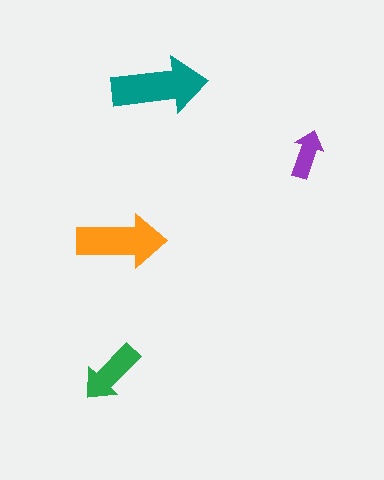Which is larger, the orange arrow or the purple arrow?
The orange one.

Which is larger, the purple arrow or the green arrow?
The green one.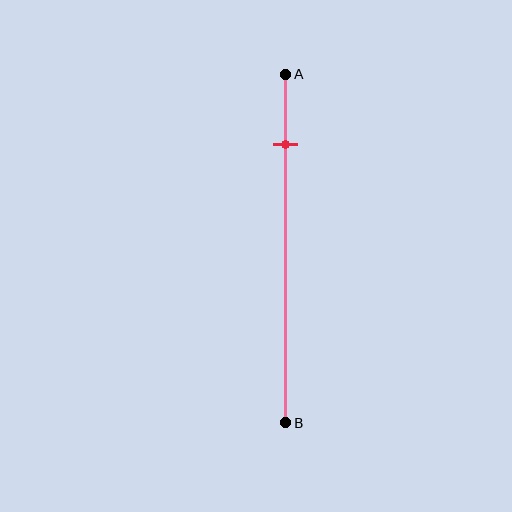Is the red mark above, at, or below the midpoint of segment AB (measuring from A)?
The red mark is above the midpoint of segment AB.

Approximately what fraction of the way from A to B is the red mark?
The red mark is approximately 20% of the way from A to B.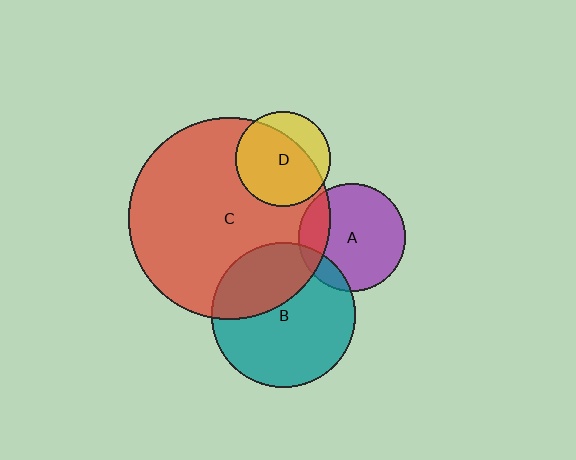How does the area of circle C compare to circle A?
Approximately 3.5 times.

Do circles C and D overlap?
Yes.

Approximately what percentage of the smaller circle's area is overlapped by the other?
Approximately 70%.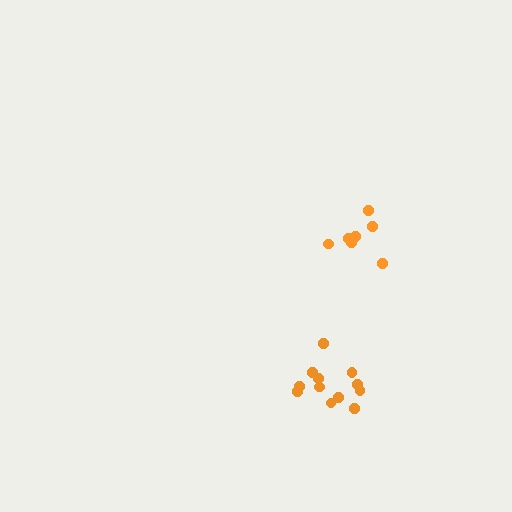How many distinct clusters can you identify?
There are 2 distinct clusters.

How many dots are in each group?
Group 1: 7 dots, Group 2: 12 dots (19 total).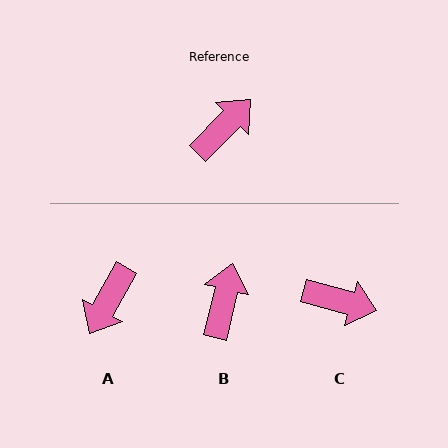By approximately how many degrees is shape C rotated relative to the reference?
Approximately 61 degrees clockwise.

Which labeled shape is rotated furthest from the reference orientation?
A, about 165 degrees away.